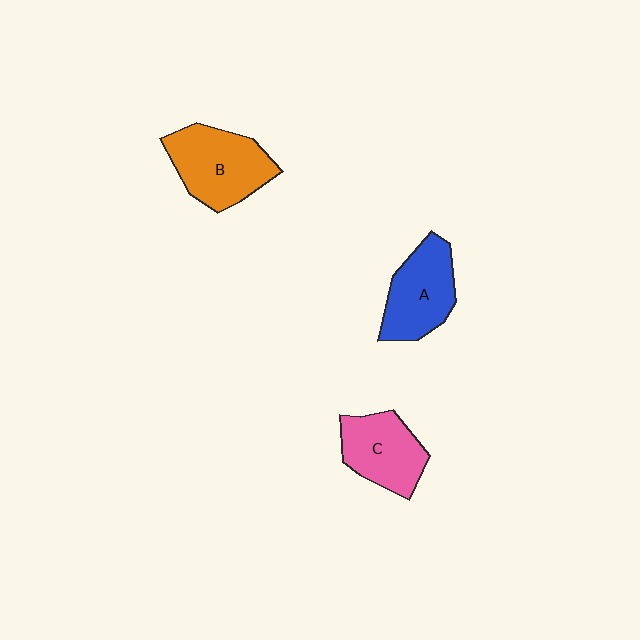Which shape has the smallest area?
Shape C (pink).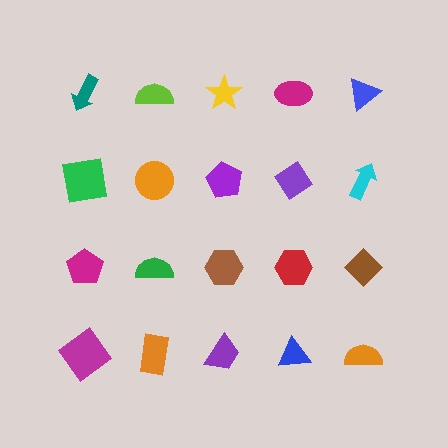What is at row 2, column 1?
A green square.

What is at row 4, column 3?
A purple trapezoid.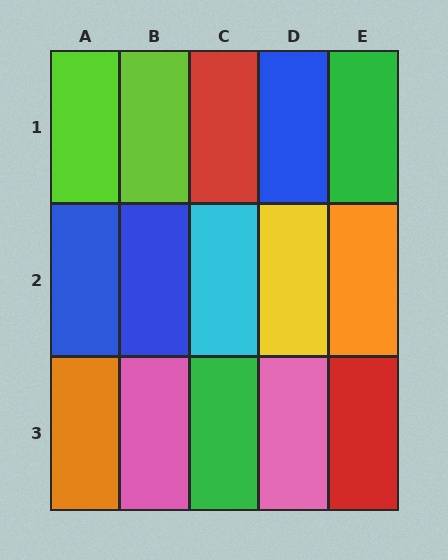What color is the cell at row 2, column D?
Yellow.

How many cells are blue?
3 cells are blue.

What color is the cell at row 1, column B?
Lime.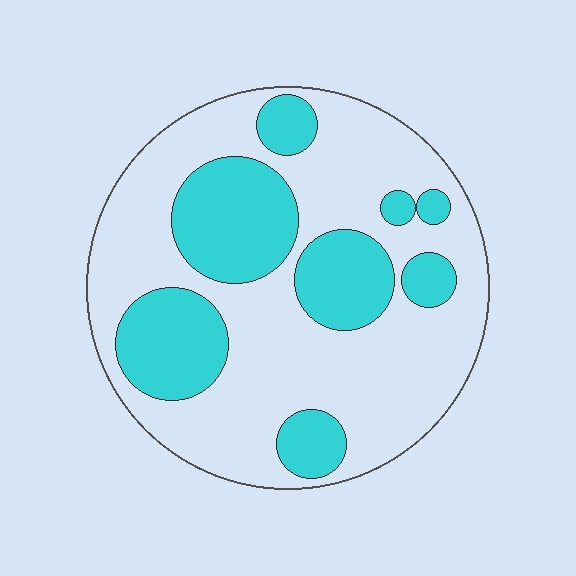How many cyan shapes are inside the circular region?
8.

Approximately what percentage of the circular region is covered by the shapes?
Approximately 35%.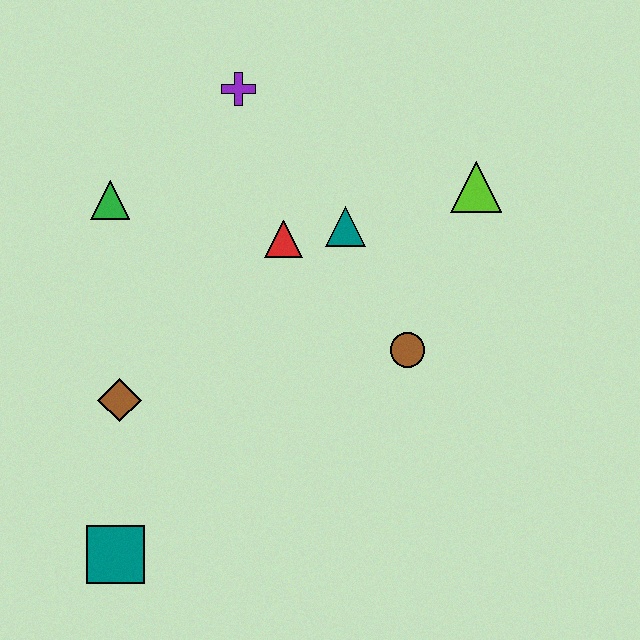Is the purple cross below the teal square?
No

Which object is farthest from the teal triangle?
The teal square is farthest from the teal triangle.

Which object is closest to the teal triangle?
The red triangle is closest to the teal triangle.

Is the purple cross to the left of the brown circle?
Yes